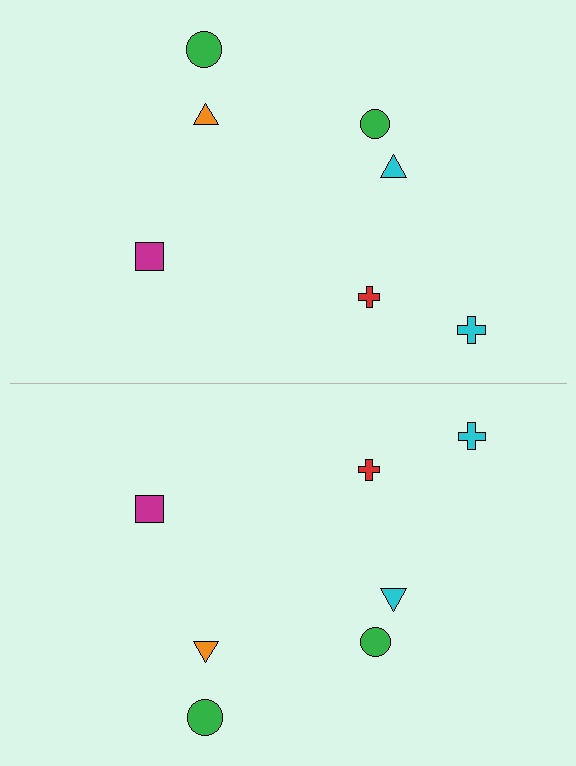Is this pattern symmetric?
Yes, this pattern has bilateral (reflection) symmetry.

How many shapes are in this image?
There are 14 shapes in this image.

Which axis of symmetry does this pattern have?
The pattern has a horizontal axis of symmetry running through the center of the image.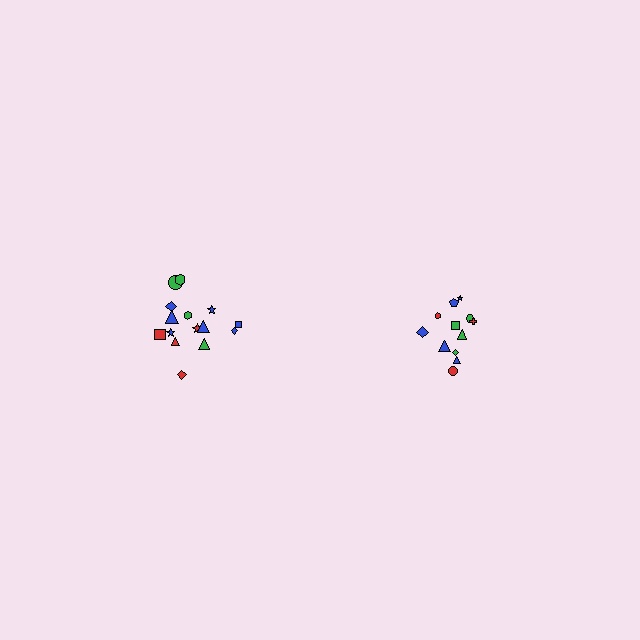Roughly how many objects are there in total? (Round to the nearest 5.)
Roughly 25 objects in total.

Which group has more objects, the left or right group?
The left group.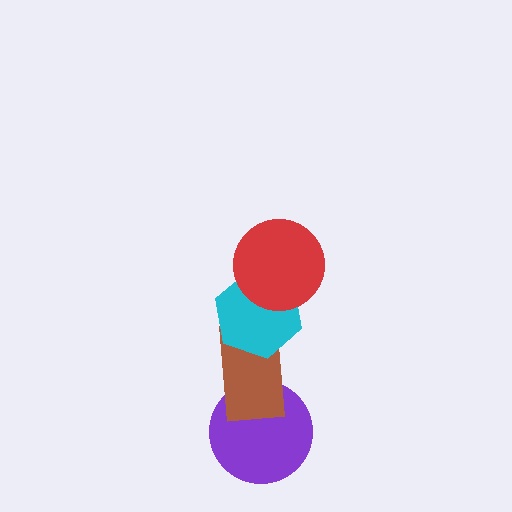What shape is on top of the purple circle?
The brown rectangle is on top of the purple circle.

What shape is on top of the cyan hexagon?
The red circle is on top of the cyan hexagon.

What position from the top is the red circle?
The red circle is 1st from the top.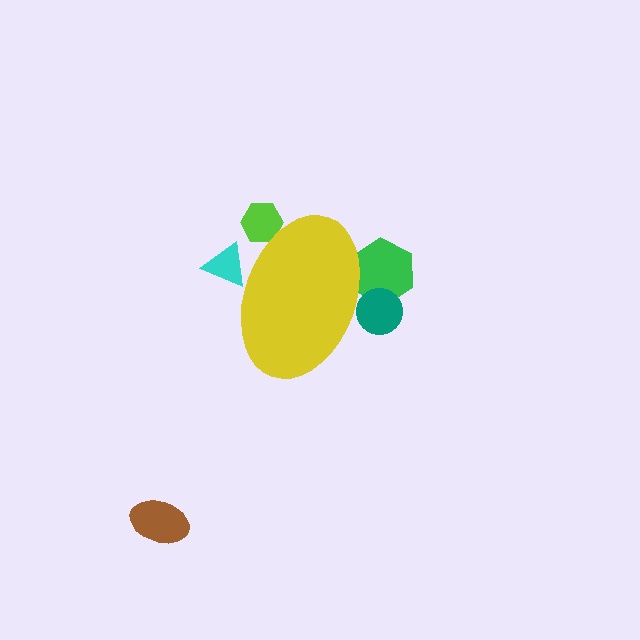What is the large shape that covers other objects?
A yellow ellipse.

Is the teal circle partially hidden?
Yes, the teal circle is partially hidden behind the yellow ellipse.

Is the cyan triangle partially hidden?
Yes, the cyan triangle is partially hidden behind the yellow ellipse.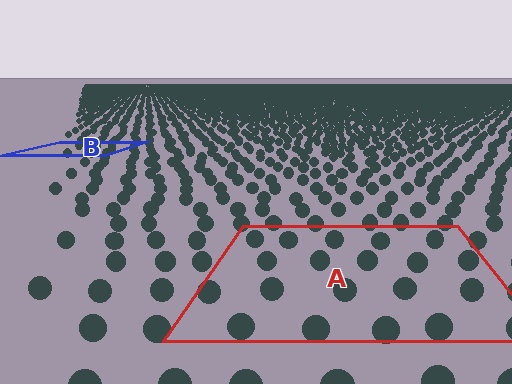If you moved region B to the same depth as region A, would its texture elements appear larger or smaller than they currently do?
They would appear larger. At a closer depth, the same texture elements are projected at a bigger on-screen size.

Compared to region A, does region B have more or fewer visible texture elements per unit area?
Region B has more texture elements per unit area — they are packed more densely because it is farther away.